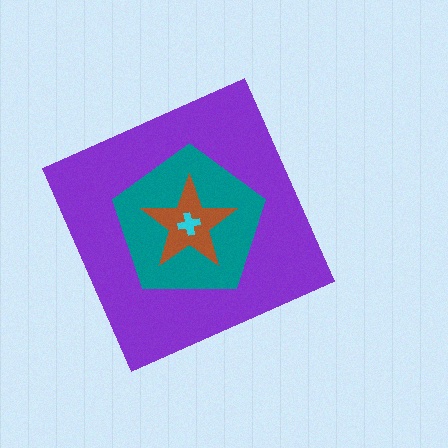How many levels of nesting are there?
4.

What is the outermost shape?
The purple diamond.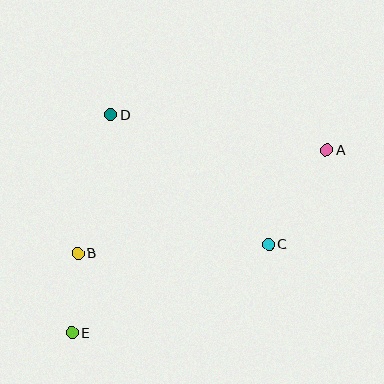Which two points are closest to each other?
Points B and E are closest to each other.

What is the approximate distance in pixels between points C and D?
The distance between C and D is approximately 204 pixels.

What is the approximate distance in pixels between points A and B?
The distance between A and B is approximately 269 pixels.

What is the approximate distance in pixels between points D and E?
The distance between D and E is approximately 221 pixels.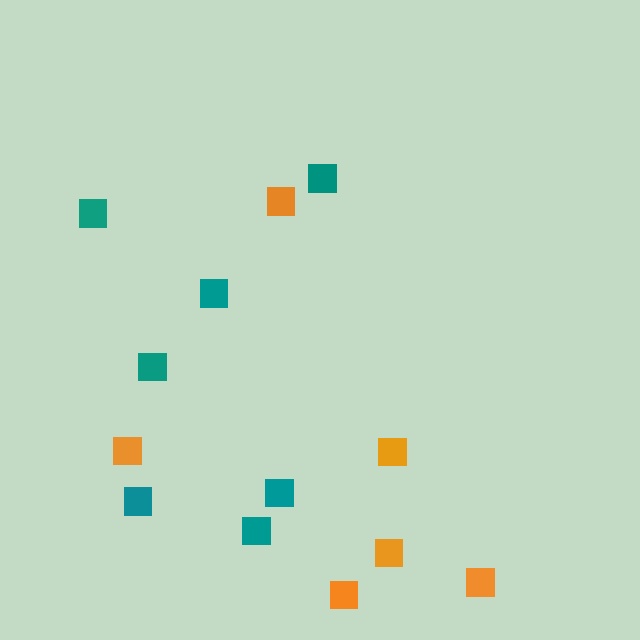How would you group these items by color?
There are 2 groups: one group of teal squares (7) and one group of orange squares (6).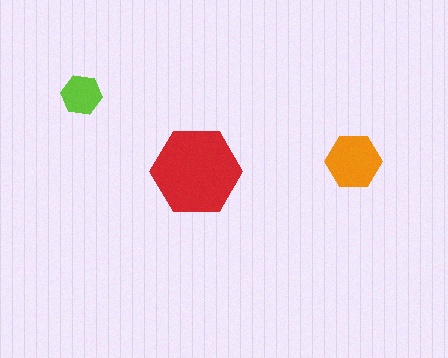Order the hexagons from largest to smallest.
the red one, the orange one, the lime one.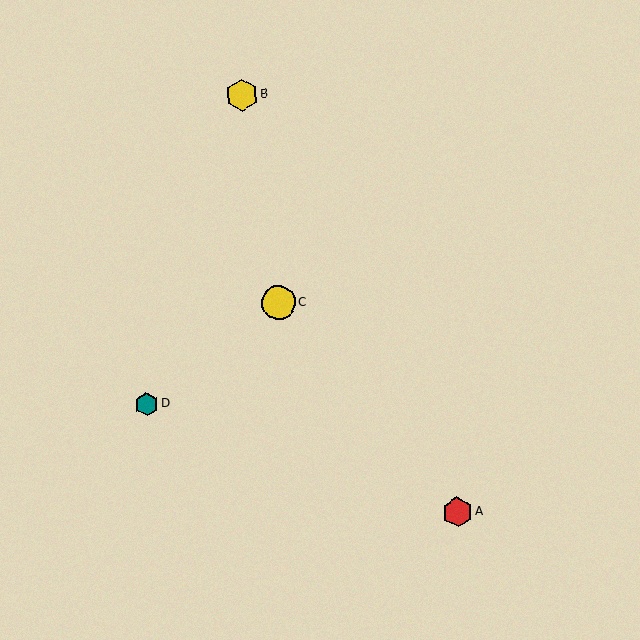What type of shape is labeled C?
Shape C is a yellow circle.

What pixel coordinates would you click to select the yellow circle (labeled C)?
Click at (279, 303) to select the yellow circle C.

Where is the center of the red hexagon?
The center of the red hexagon is at (457, 512).